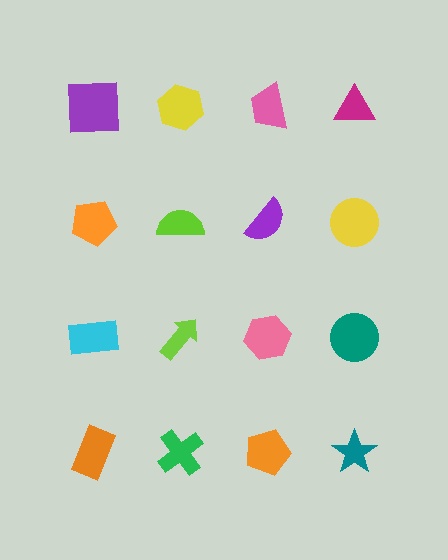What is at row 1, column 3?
A pink trapezoid.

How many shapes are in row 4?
4 shapes.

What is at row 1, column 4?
A magenta triangle.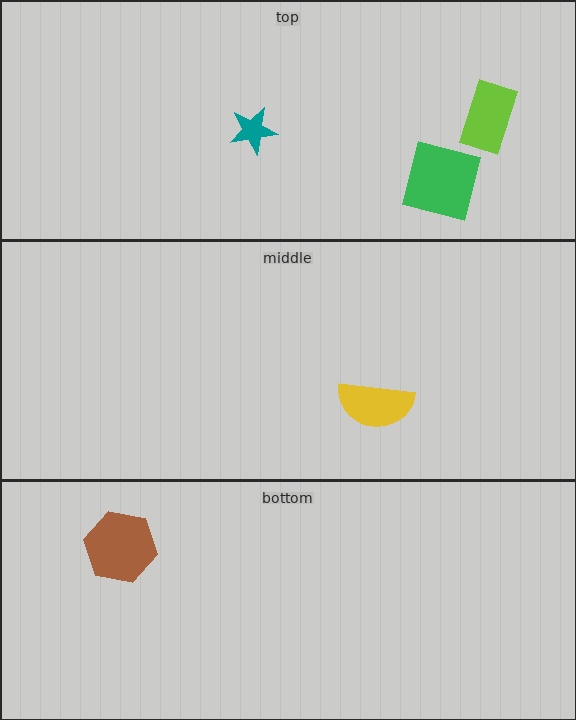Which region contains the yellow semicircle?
The middle region.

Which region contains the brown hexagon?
The bottom region.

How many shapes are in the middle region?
1.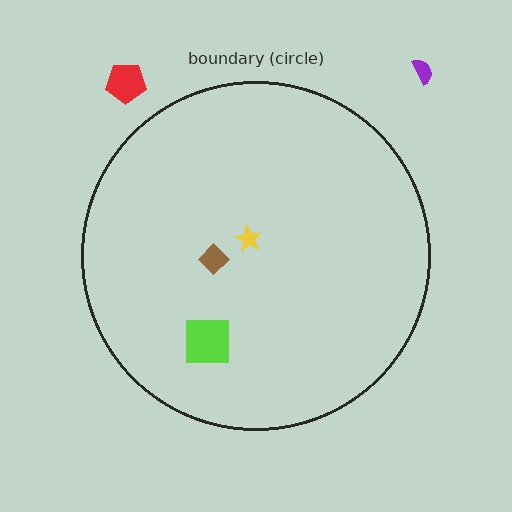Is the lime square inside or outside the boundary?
Inside.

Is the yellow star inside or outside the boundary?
Inside.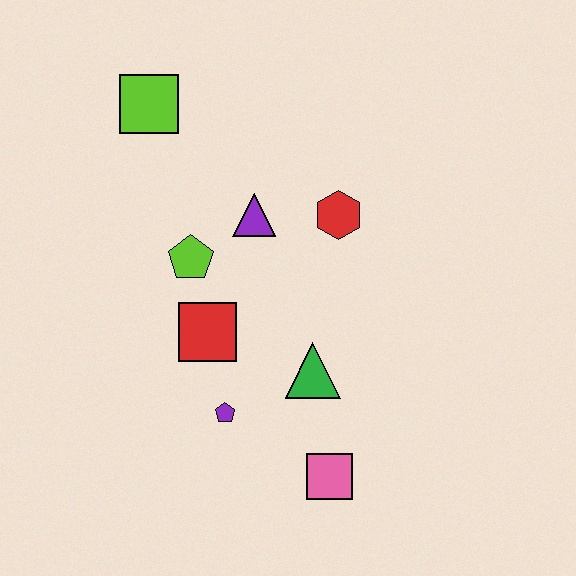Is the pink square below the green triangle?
Yes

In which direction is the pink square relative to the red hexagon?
The pink square is below the red hexagon.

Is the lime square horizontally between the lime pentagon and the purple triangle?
No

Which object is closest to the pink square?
The green triangle is closest to the pink square.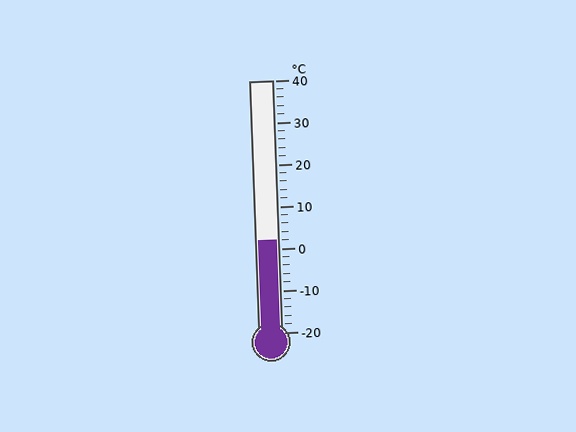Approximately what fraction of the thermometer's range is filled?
The thermometer is filled to approximately 35% of its range.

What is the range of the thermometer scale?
The thermometer scale ranges from -20°C to 40°C.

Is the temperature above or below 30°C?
The temperature is below 30°C.